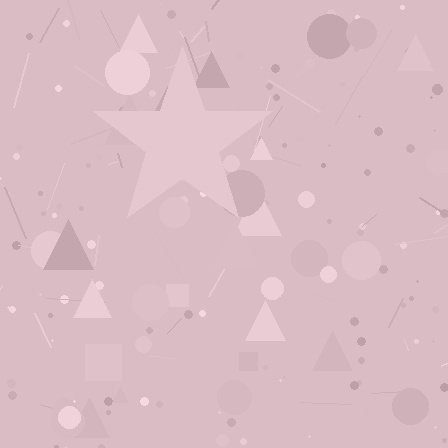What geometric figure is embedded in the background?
A star is embedded in the background.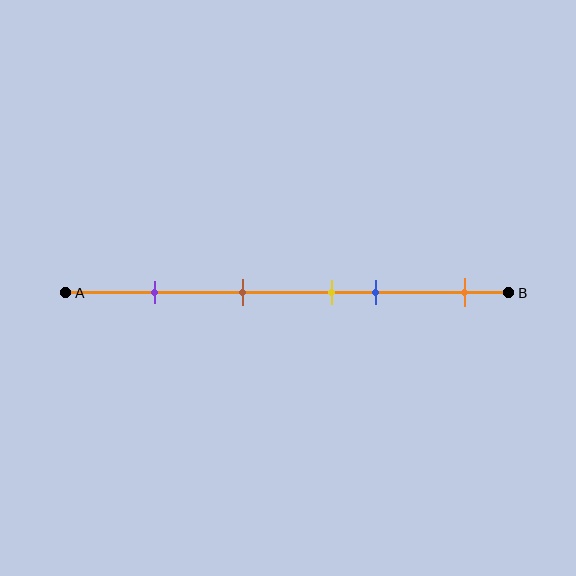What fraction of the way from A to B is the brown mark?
The brown mark is approximately 40% (0.4) of the way from A to B.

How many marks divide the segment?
There are 5 marks dividing the segment.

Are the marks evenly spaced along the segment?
No, the marks are not evenly spaced.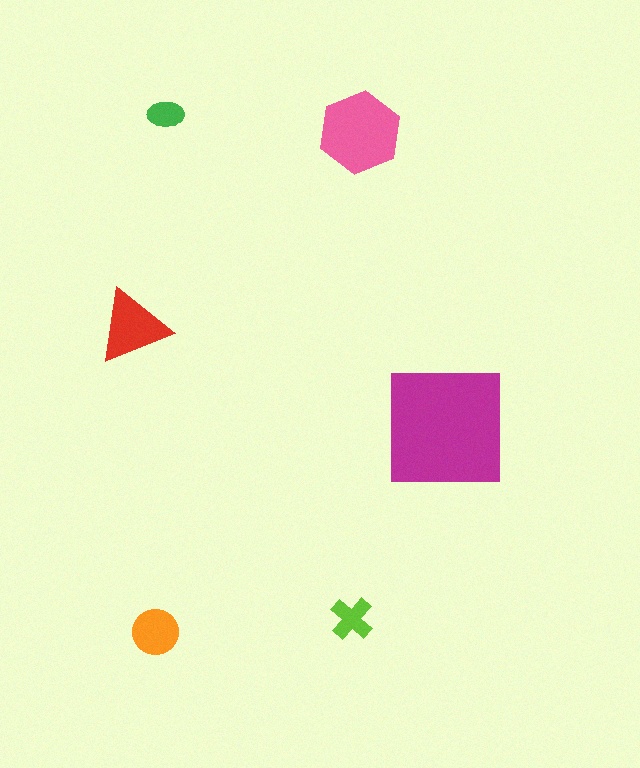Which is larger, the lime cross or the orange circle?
The orange circle.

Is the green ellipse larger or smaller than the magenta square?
Smaller.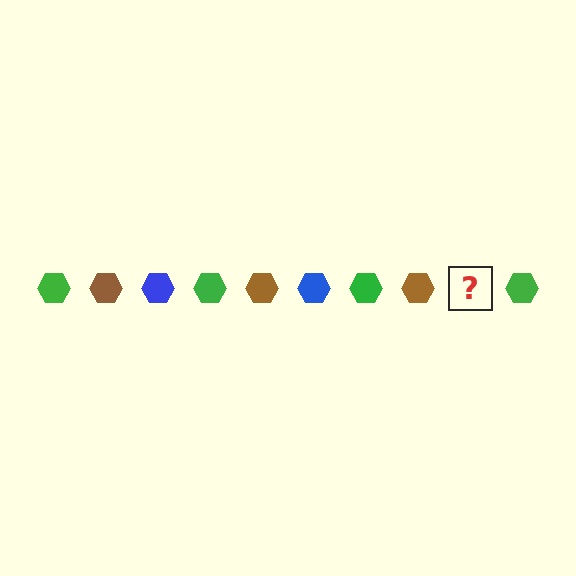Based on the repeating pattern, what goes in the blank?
The blank should be a blue hexagon.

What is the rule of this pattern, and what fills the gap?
The rule is that the pattern cycles through green, brown, blue hexagons. The gap should be filled with a blue hexagon.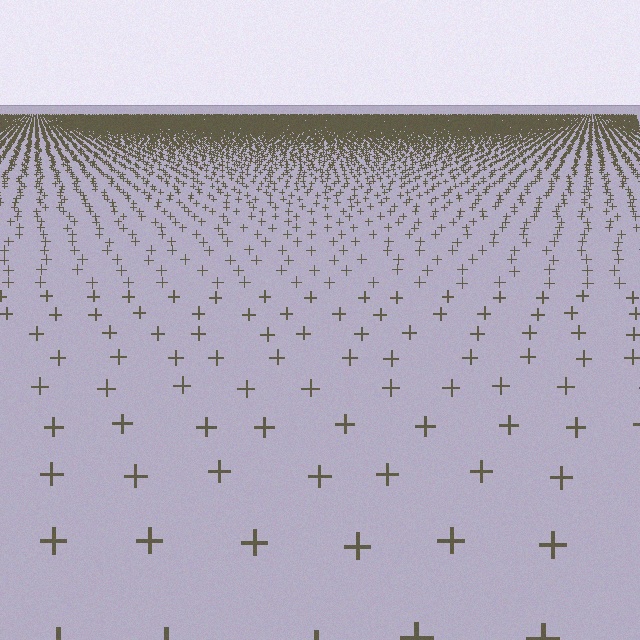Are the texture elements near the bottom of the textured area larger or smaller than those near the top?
Larger. Near the bottom, elements are closer to the viewer and appear at a bigger on-screen size.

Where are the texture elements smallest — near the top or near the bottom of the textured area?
Near the top.